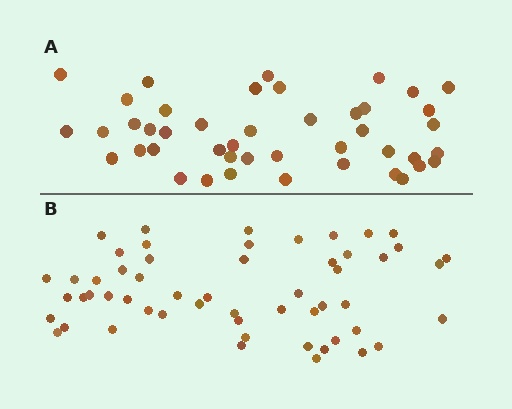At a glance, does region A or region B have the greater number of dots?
Region B (the bottom region) has more dots.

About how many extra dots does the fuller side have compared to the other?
Region B has roughly 12 or so more dots than region A.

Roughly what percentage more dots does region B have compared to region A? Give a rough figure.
About 25% more.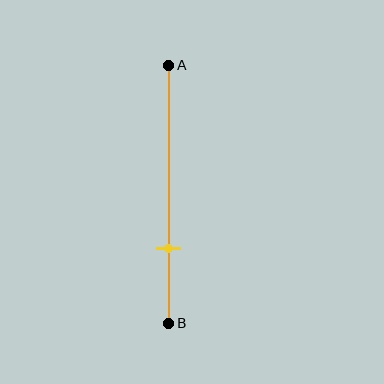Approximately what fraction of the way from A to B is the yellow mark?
The yellow mark is approximately 70% of the way from A to B.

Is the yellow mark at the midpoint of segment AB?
No, the mark is at about 70% from A, not at the 50% midpoint.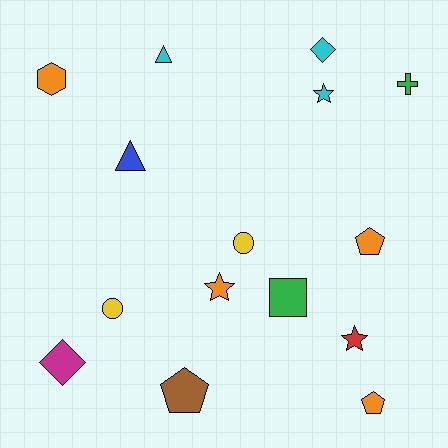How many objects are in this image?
There are 15 objects.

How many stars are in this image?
There are 3 stars.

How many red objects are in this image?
There is 1 red object.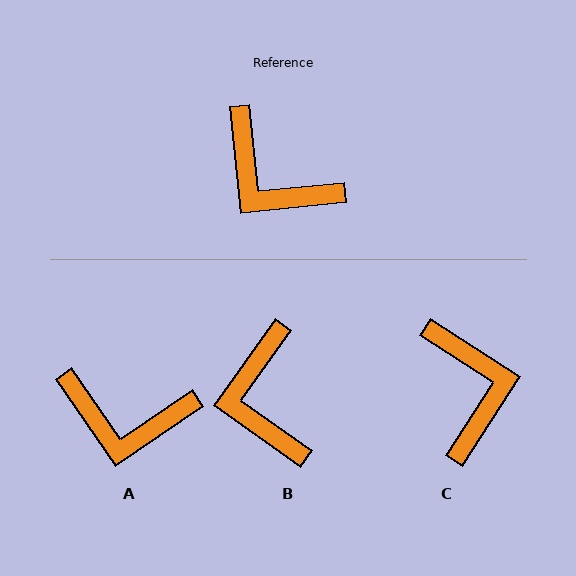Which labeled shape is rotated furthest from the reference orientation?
C, about 141 degrees away.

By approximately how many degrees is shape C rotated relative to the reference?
Approximately 141 degrees counter-clockwise.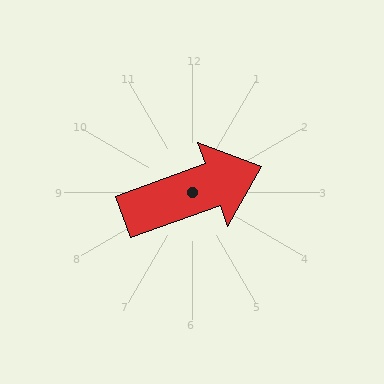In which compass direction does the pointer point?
East.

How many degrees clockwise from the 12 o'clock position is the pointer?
Approximately 70 degrees.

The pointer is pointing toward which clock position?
Roughly 2 o'clock.